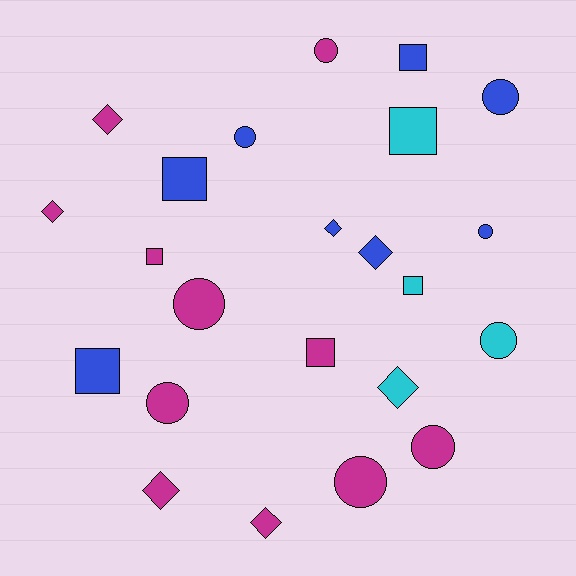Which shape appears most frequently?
Circle, with 9 objects.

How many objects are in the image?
There are 23 objects.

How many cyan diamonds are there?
There is 1 cyan diamond.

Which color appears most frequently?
Magenta, with 11 objects.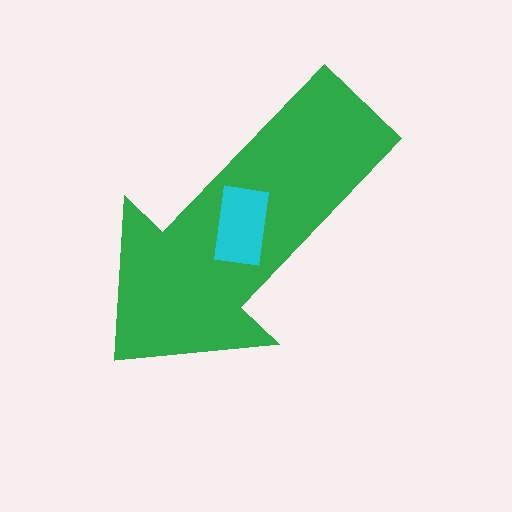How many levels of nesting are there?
2.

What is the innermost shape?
The cyan rectangle.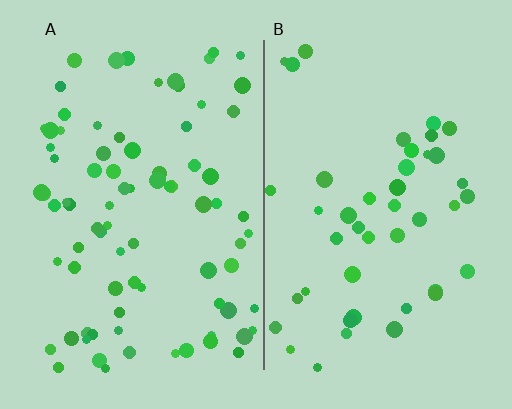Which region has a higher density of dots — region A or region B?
A (the left).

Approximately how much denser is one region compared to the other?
Approximately 1.8× — region A over region B.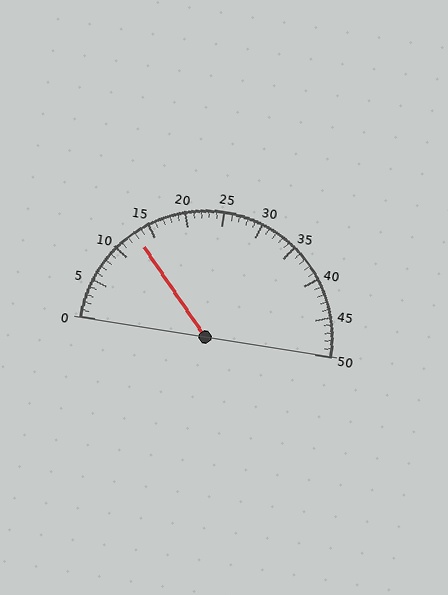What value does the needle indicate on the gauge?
The needle indicates approximately 13.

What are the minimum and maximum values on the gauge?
The gauge ranges from 0 to 50.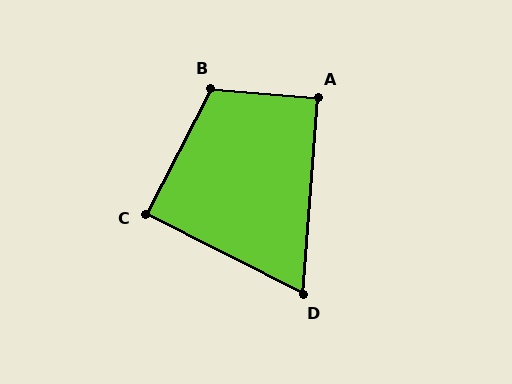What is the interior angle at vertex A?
Approximately 91 degrees (approximately right).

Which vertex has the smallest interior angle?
D, at approximately 67 degrees.